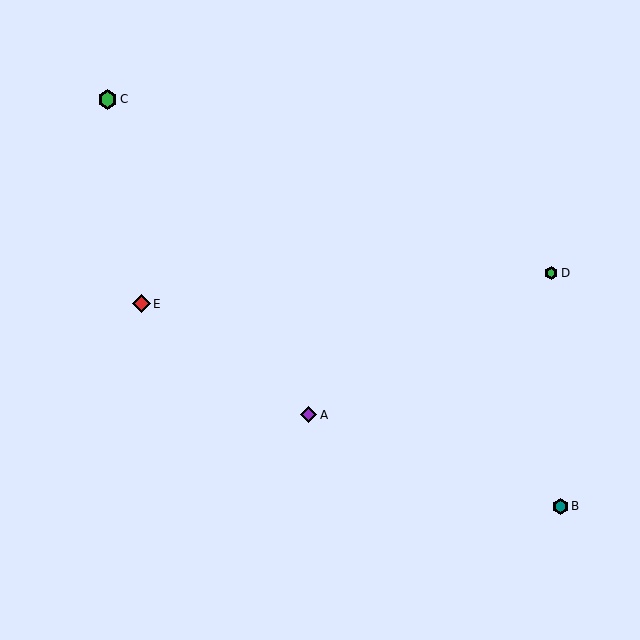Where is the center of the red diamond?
The center of the red diamond is at (141, 304).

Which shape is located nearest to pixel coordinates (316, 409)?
The purple diamond (labeled A) at (308, 415) is nearest to that location.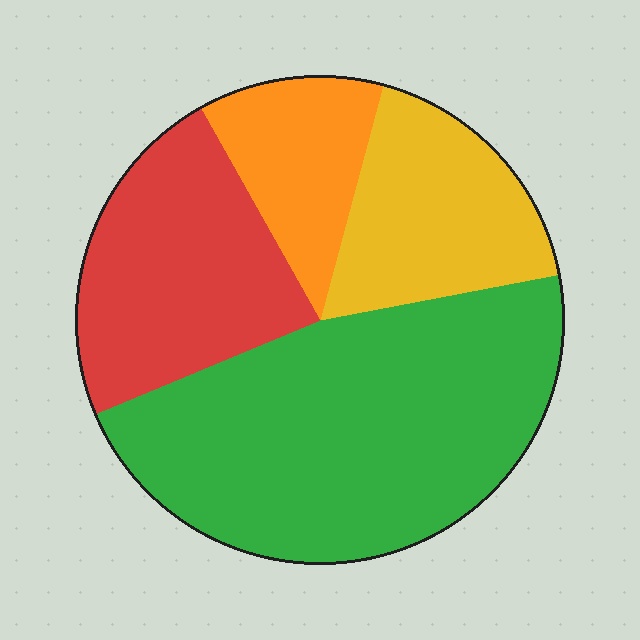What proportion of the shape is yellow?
Yellow takes up between a sixth and a third of the shape.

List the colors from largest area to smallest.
From largest to smallest: green, red, yellow, orange.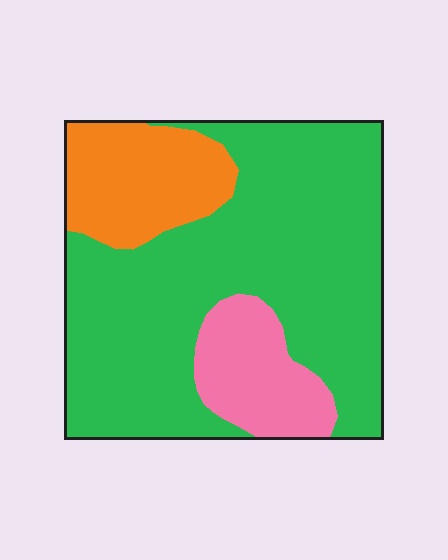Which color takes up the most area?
Green, at roughly 70%.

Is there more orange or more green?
Green.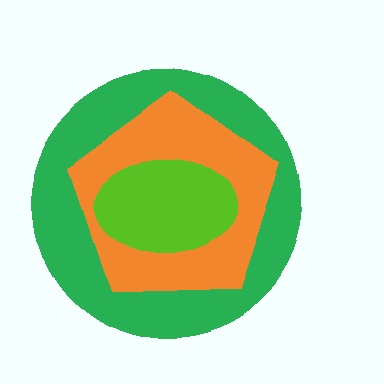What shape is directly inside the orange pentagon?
The lime ellipse.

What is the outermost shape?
The green circle.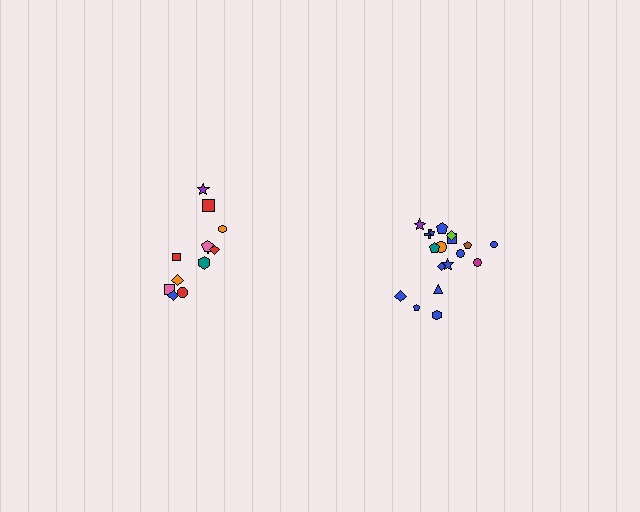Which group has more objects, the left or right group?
The right group.